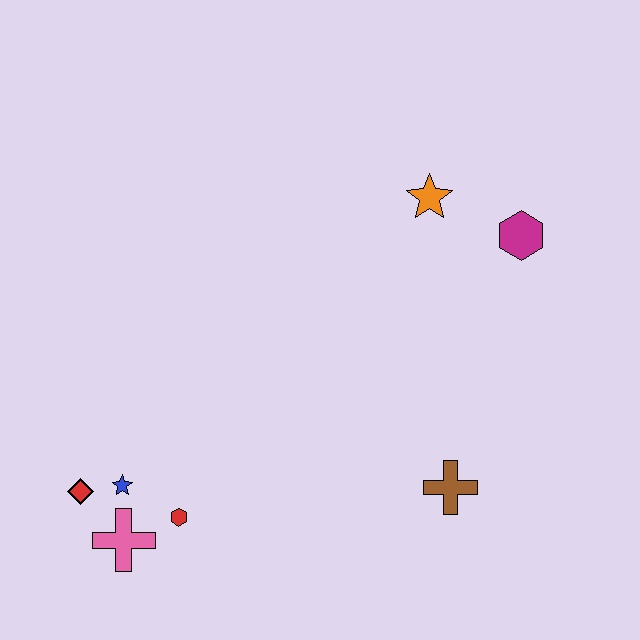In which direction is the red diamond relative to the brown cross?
The red diamond is to the left of the brown cross.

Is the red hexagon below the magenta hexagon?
Yes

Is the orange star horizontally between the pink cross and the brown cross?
Yes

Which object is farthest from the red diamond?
The magenta hexagon is farthest from the red diamond.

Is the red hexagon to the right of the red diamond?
Yes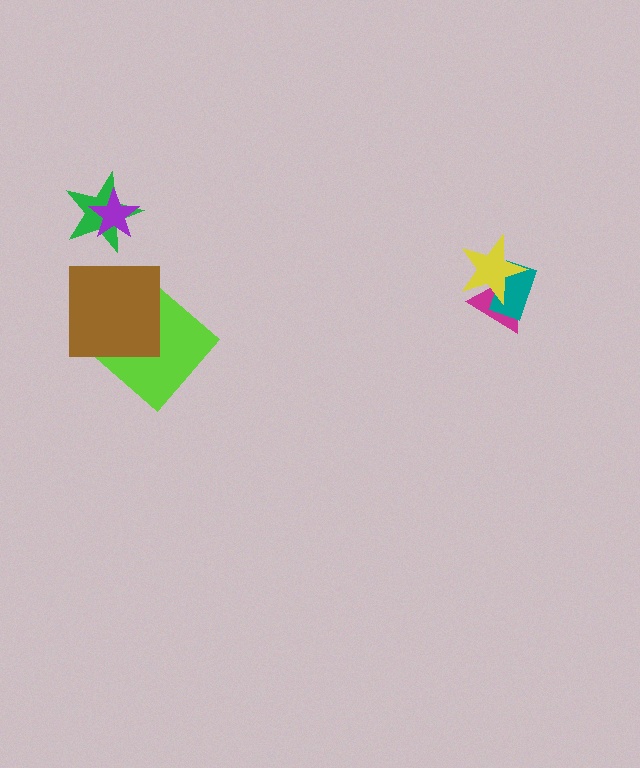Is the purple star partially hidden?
No, no other shape covers it.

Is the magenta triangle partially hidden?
Yes, it is partially covered by another shape.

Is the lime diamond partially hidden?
Yes, it is partially covered by another shape.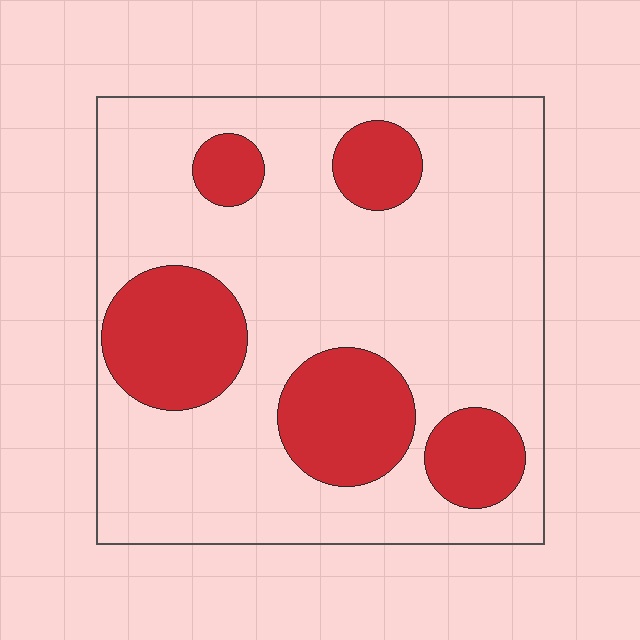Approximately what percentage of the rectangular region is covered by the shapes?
Approximately 25%.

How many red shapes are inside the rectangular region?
5.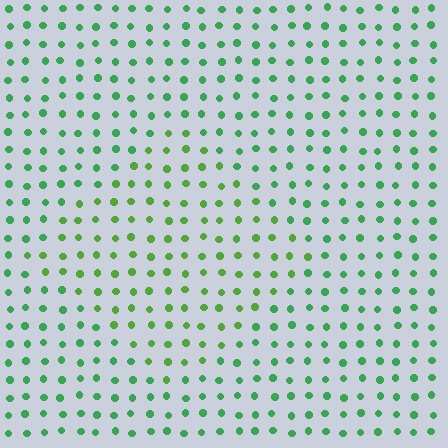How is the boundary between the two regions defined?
The boundary is defined purely by a slight shift in hue (about 29 degrees). Spacing, size, and orientation are identical on both sides.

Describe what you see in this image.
The image is filled with small green elements in a uniform arrangement. A diamond-shaped region is visible where the elements are tinted to a slightly different hue, forming a subtle color boundary.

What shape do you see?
I see a diamond.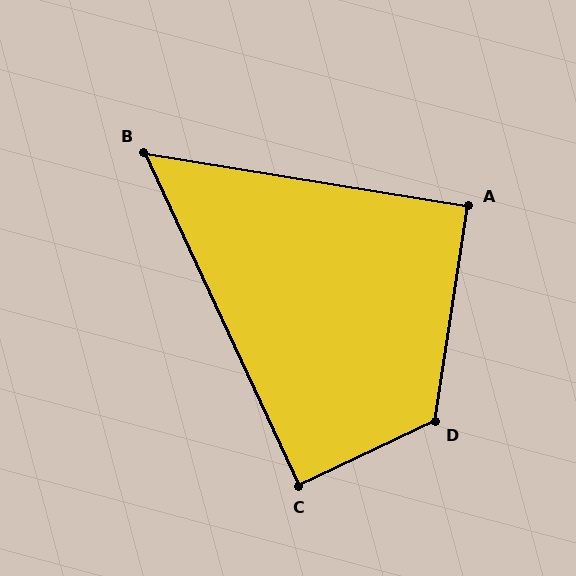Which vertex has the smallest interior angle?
B, at approximately 56 degrees.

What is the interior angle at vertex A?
Approximately 91 degrees (approximately right).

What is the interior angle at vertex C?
Approximately 89 degrees (approximately right).